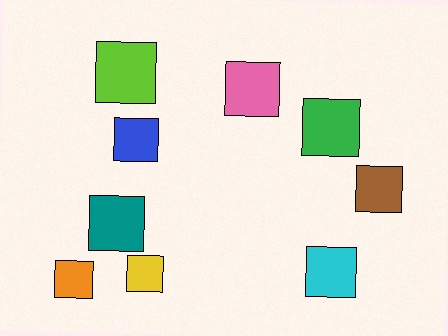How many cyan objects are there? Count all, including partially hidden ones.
There is 1 cyan object.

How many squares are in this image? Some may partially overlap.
There are 9 squares.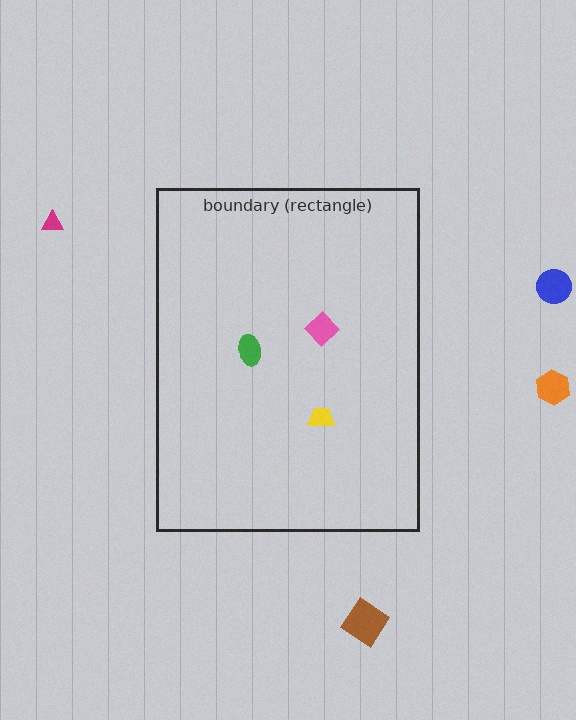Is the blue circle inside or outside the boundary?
Outside.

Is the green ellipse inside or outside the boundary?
Inside.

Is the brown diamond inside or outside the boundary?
Outside.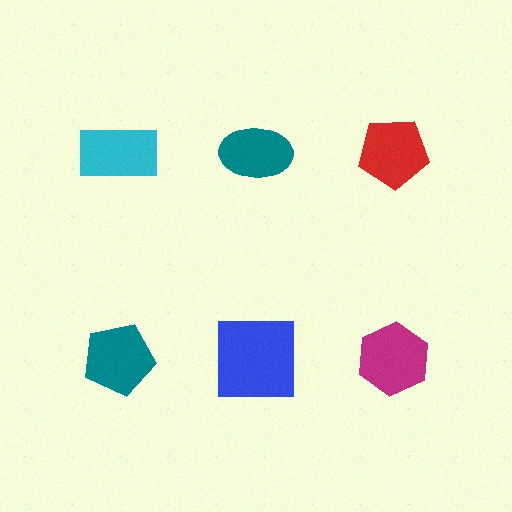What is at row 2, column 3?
A magenta hexagon.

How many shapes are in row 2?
3 shapes.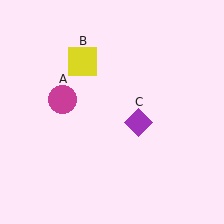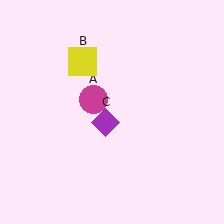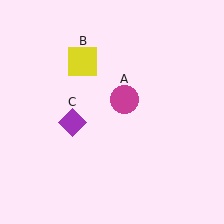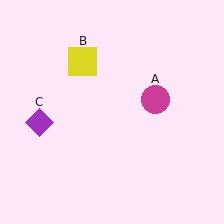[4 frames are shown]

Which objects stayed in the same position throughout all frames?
Yellow square (object B) remained stationary.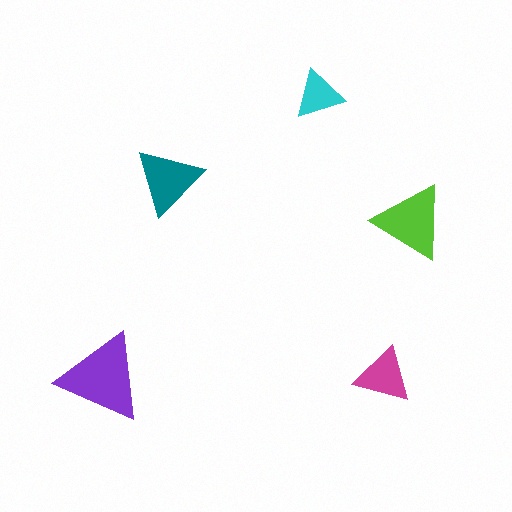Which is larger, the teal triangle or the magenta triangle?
The teal one.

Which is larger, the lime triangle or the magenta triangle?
The lime one.